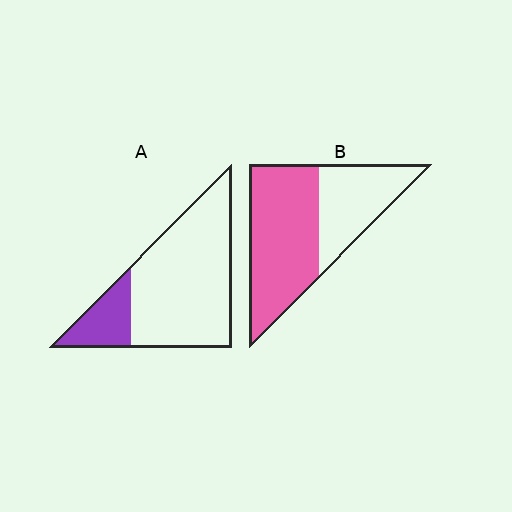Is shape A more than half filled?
No.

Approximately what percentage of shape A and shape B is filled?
A is approximately 20% and B is approximately 60%.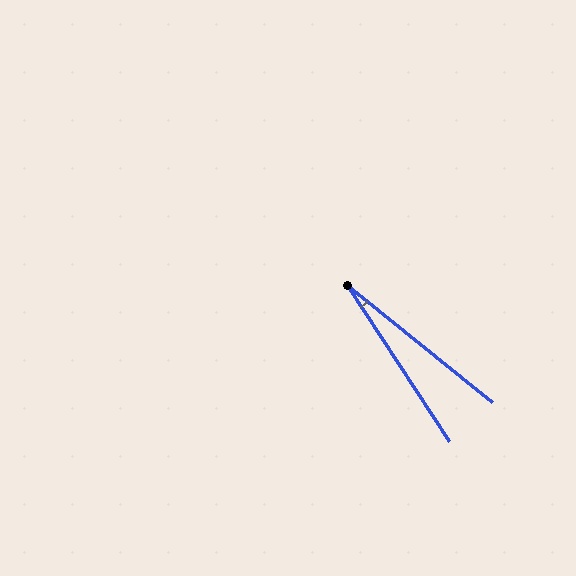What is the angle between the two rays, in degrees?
Approximately 18 degrees.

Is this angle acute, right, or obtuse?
It is acute.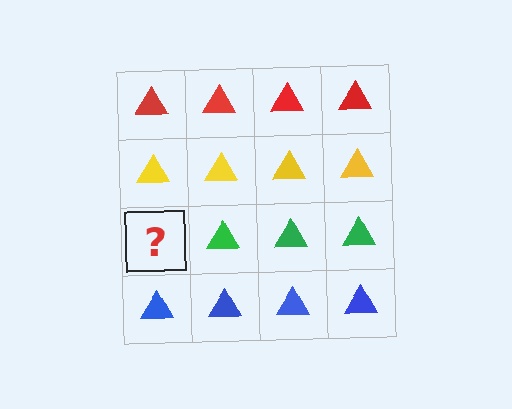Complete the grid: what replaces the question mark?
The question mark should be replaced with a green triangle.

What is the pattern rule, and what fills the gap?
The rule is that each row has a consistent color. The gap should be filled with a green triangle.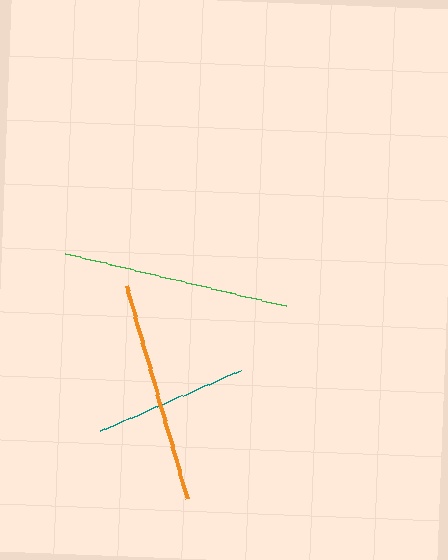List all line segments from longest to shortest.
From longest to shortest: green, orange, teal.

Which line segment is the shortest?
The teal line is the shortest at approximately 153 pixels.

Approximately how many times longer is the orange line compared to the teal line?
The orange line is approximately 1.4 times the length of the teal line.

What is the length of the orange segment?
The orange segment is approximately 221 pixels long.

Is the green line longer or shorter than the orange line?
The green line is longer than the orange line.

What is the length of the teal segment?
The teal segment is approximately 153 pixels long.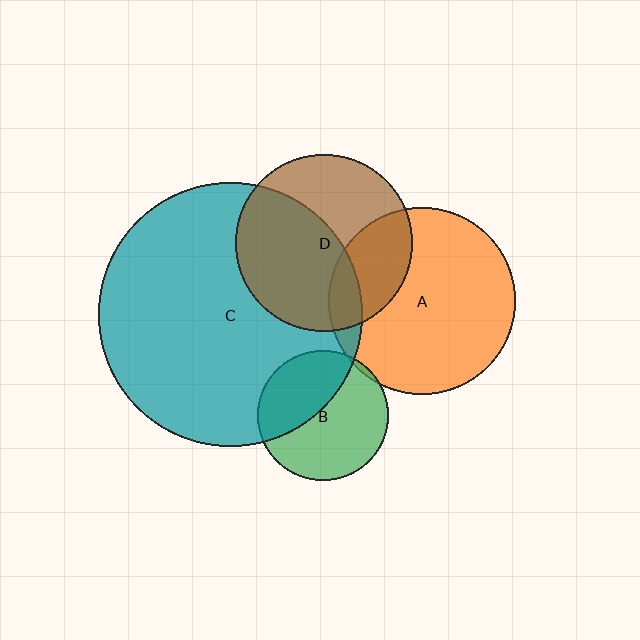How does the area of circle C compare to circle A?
Approximately 2.0 times.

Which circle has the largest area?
Circle C (teal).